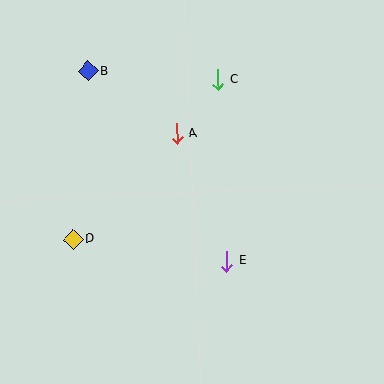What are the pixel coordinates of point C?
Point C is at (218, 79).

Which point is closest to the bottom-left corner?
Point D is closest to the bottom-left corner.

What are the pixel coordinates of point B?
Point B is at (88, 71).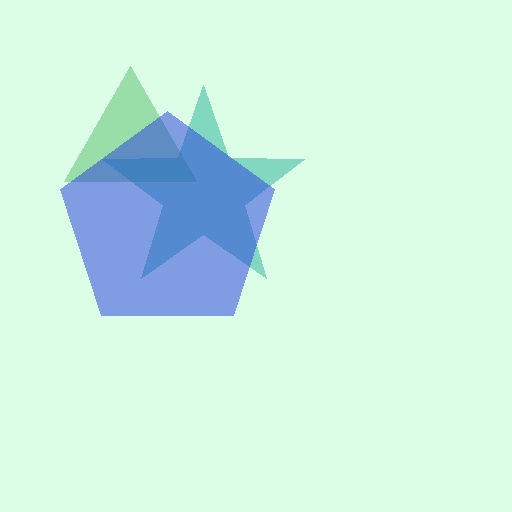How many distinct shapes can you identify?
There are 3 distinct shapes: a green triangle, a teal star, a blue pentagon.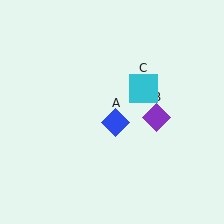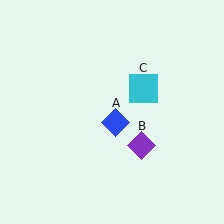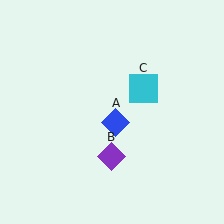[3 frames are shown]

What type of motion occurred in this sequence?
The purple diamond (object B) rotated clockwise around the center of the scene.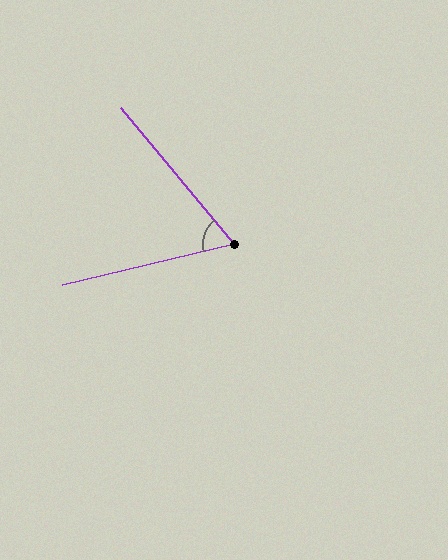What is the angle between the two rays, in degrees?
Approximately 64 degrees.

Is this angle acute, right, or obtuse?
It is acute.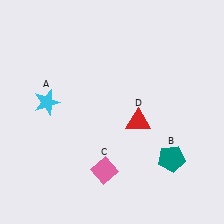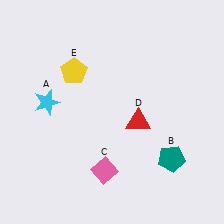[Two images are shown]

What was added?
A yellow pentagon (E) was added in Image 2.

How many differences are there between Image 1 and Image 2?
There is 1 difference between the two images.